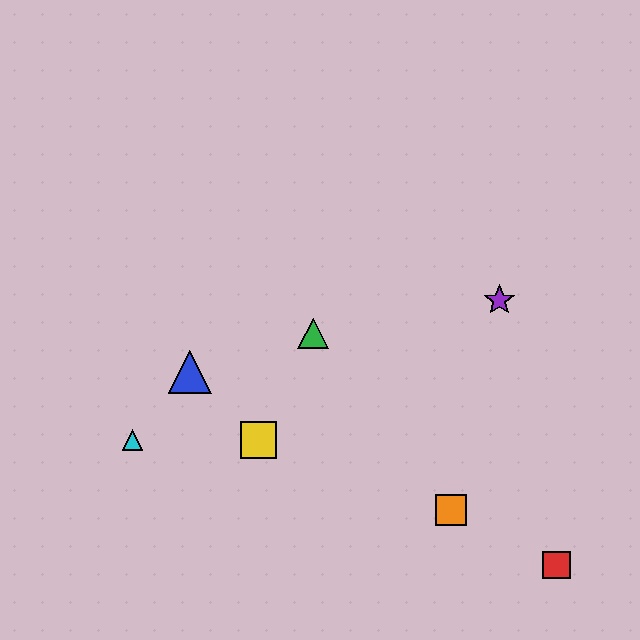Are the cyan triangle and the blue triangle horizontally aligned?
No, the cyan triangle is at y≈440 and the blue triangle is at y≈372.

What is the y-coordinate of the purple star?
The purple star is at y≈300.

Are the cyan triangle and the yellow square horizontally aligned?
Yes, both are at y≈440.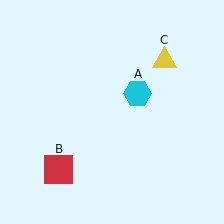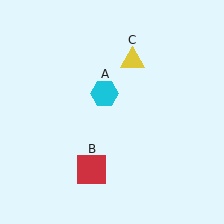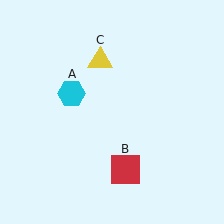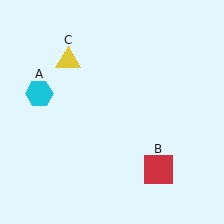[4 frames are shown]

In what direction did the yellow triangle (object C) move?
The yellow triangle (object C) moved left.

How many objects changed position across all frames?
3 objects changed position: cyan hexagon (object A), red square (object B), yellow triangle (object C).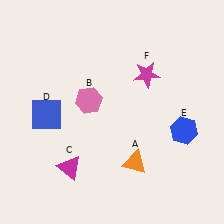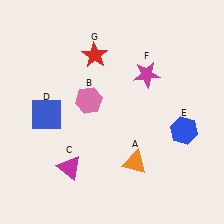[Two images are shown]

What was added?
A red star (G) was added in Image 2.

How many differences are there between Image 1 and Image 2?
There is 1 difference between the two images.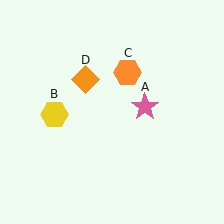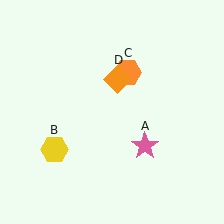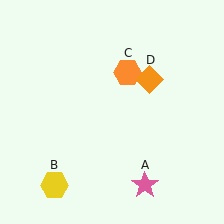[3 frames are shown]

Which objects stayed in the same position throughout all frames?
Orange hexagon (object C) remained stationary.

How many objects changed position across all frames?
3 objects changed position: pink star (object A), yellow hexagon (object B), orange diamond (object D).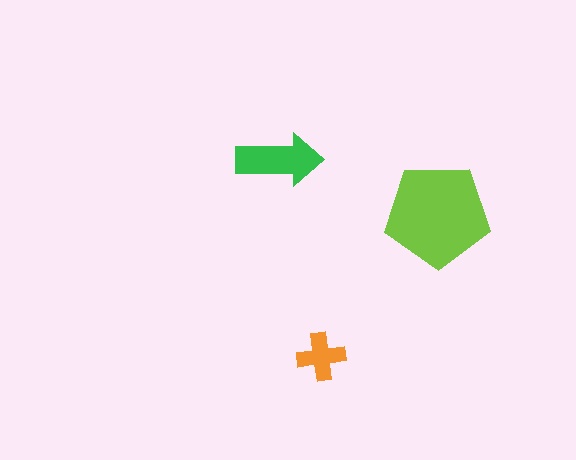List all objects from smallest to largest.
The orange cross, the green arrow, the lime pentagon.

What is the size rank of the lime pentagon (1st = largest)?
1st.